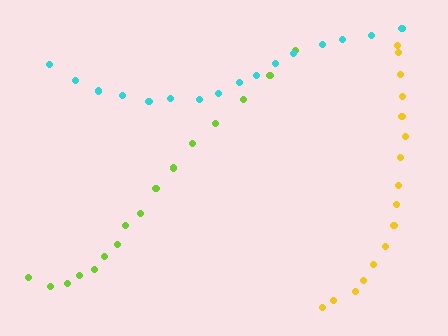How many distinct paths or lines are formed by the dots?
There are 3 distinct paths.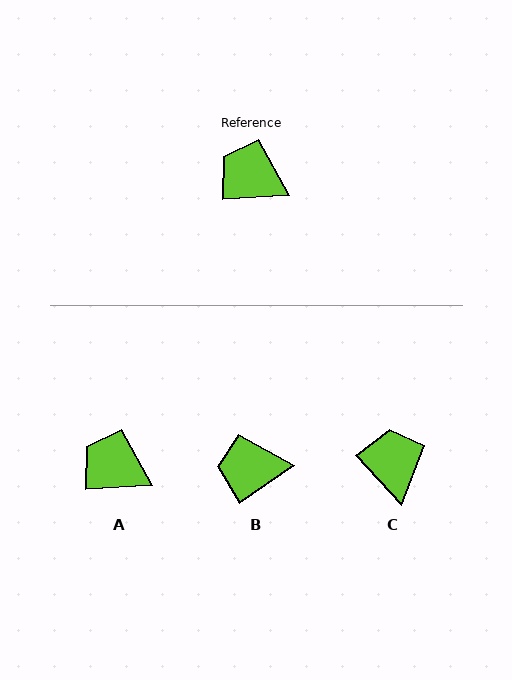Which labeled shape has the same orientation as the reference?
A.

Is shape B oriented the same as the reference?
No, it is off by about 32 degrees.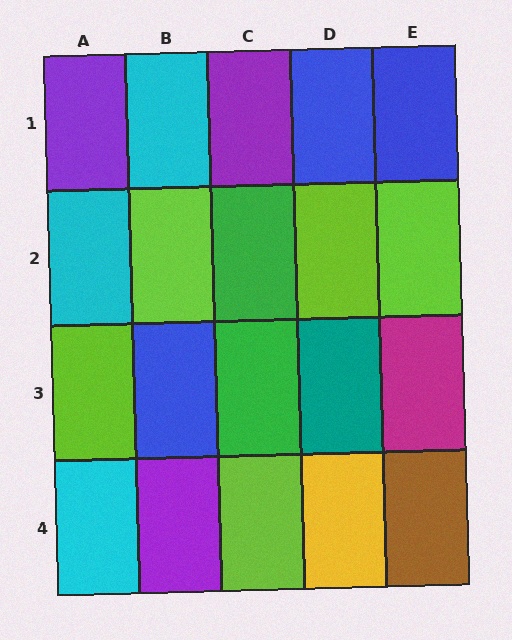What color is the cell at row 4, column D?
Yellow.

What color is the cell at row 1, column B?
Cyan.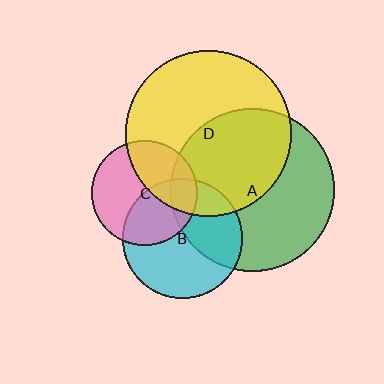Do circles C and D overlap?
Yes.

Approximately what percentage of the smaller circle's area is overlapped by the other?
Approximately 40%.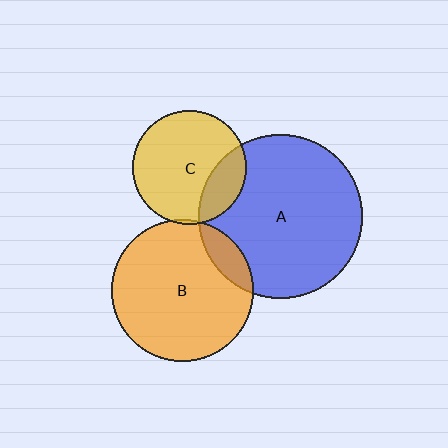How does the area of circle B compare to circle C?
Approximately 1.5 times.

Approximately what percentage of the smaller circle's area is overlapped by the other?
Approximately 20%.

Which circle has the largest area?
Circle A (blue).